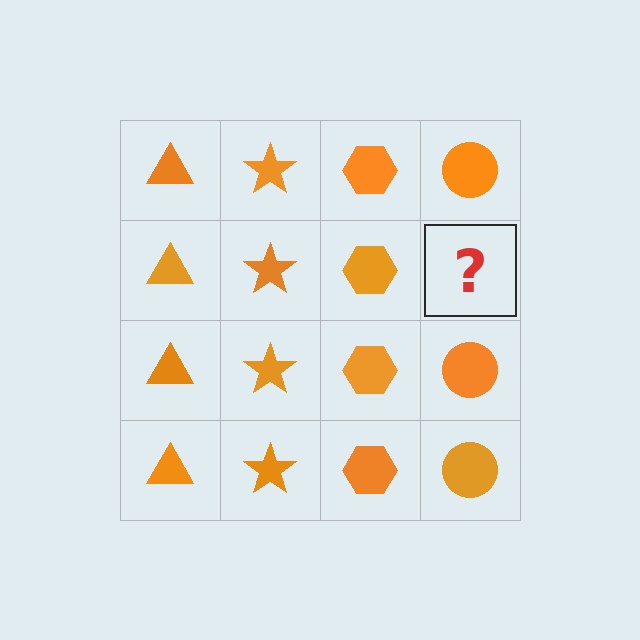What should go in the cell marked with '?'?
The missing cell should contain an orange circle.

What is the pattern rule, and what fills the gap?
The rule is that each column has a consistent shape. The gap should be filled with an orange circle.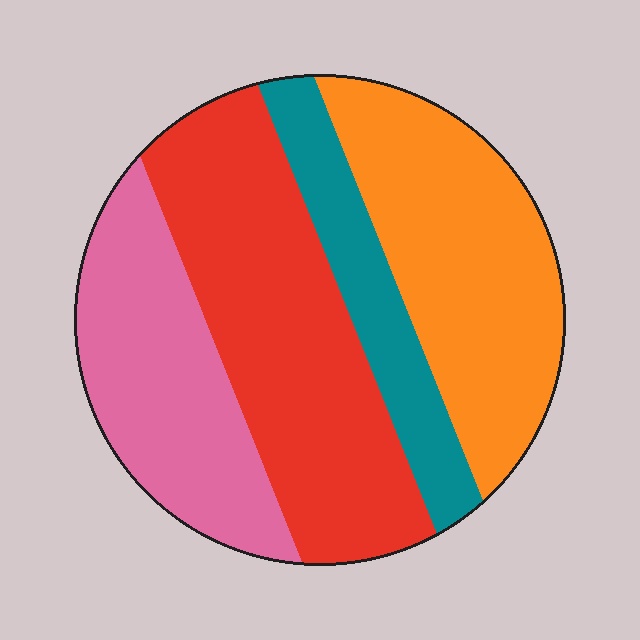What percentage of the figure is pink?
Pink takes up about one quarter (1/4) of the figure.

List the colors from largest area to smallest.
From largest to smallest: red, orange, pink, teal.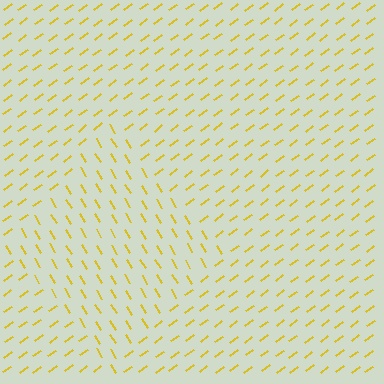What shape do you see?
I see a diamond.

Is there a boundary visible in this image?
Yes, there is a texture boundary formed by a change in line orientation.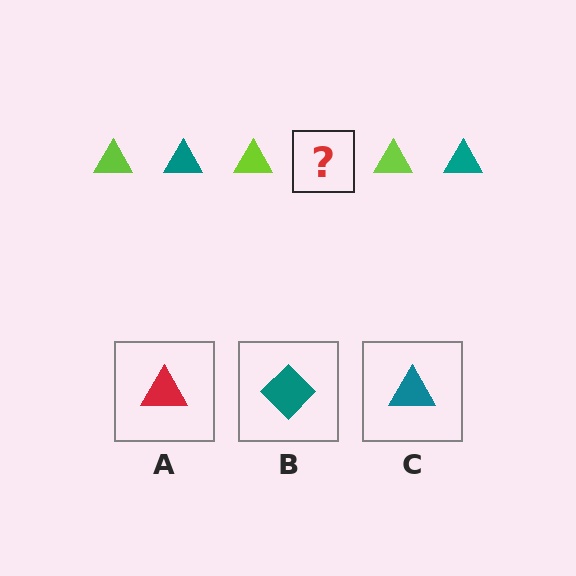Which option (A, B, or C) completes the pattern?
C.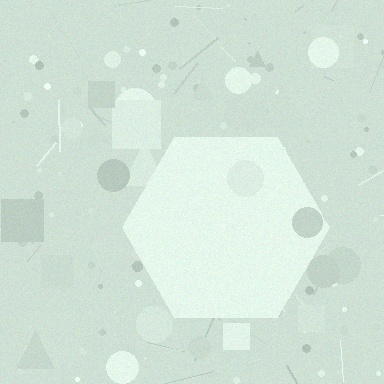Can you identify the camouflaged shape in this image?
The camouflaged shape is a hexagon.